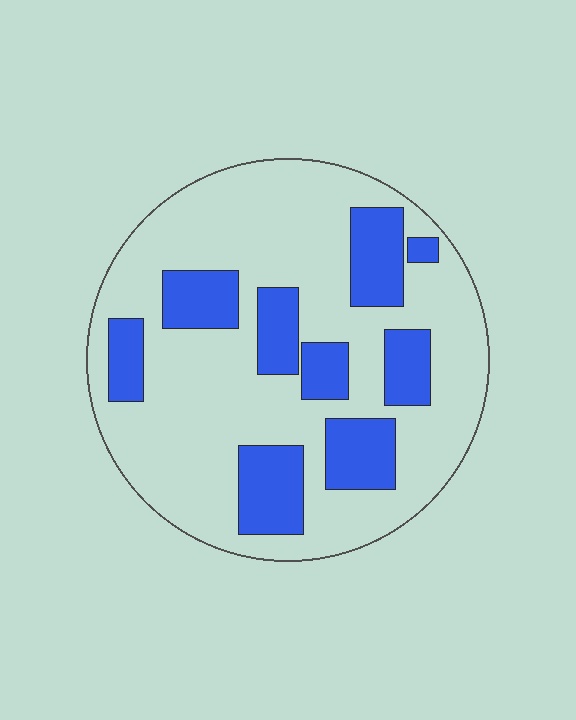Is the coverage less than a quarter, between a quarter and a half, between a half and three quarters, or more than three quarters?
Between a quarter and a half.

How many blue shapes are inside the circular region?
9.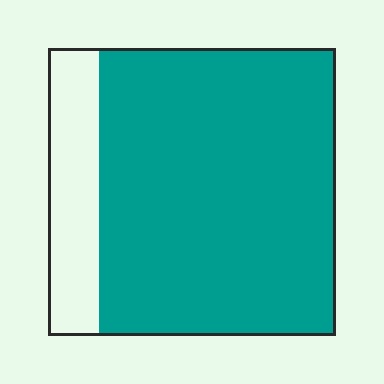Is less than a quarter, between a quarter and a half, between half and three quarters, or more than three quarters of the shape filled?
More than three quarters.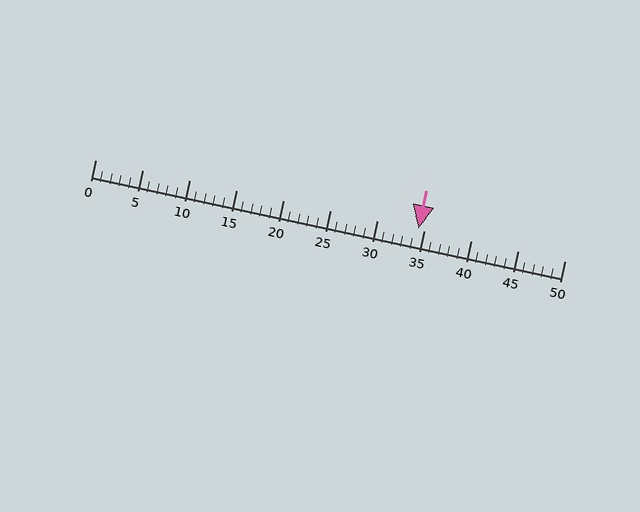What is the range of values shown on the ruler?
The ruler shows values from 0 to 50.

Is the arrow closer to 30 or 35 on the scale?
The arrow is closer to 35.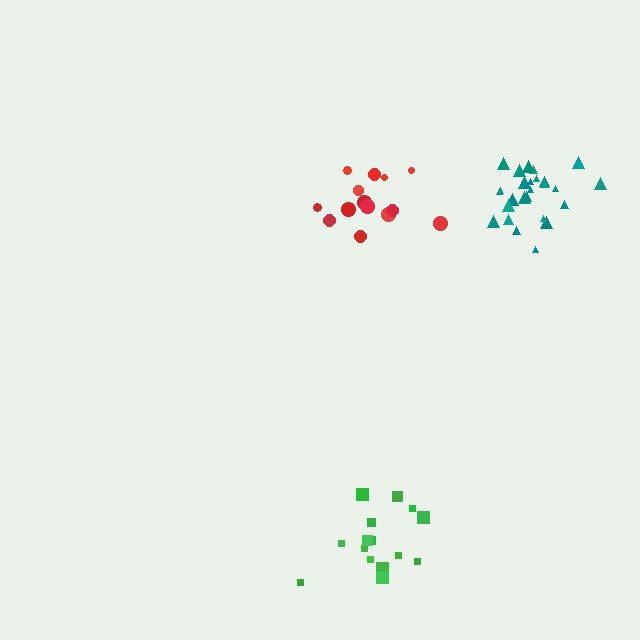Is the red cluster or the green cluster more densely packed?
Red.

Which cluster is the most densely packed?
Teal.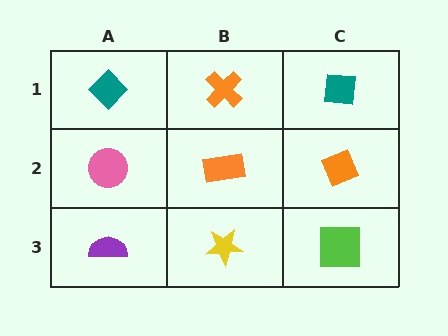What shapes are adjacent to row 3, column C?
An orange diamond (row 2, column C), a yellow star (row 3, column B).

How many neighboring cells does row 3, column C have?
2.